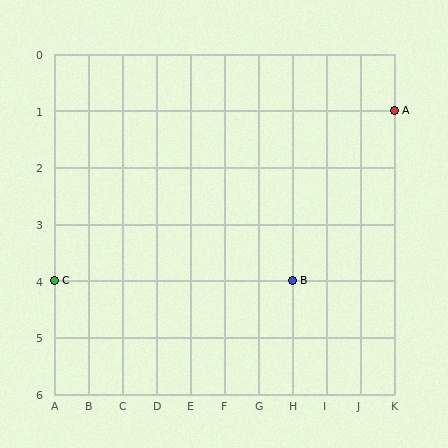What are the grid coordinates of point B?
Point B is at grid coordinates (H, 4).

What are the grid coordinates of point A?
Point A is at grid coordinates (K, 1).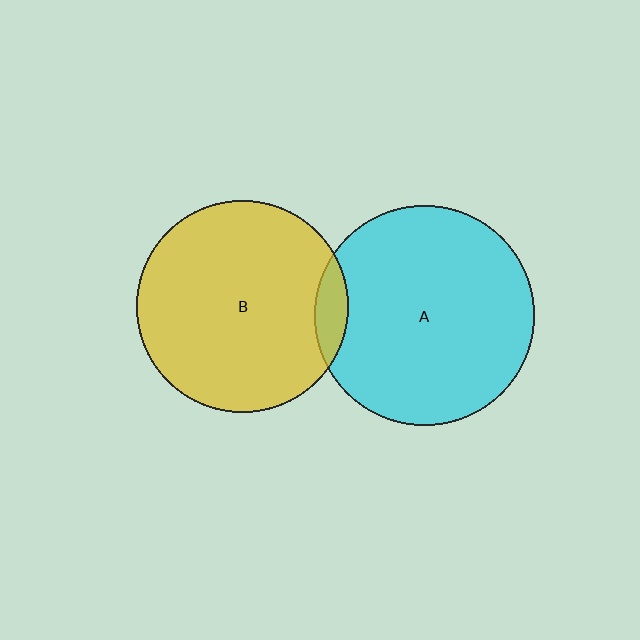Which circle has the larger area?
Circle A (cyan).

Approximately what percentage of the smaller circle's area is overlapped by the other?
Approximately 10%.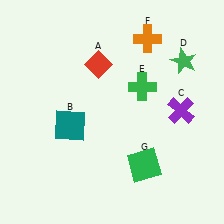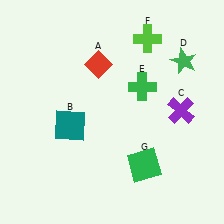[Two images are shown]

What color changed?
The cross (F) changed from orange in Image 1 to lime in Image 2.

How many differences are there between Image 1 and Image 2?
There is 1 difference between the two images.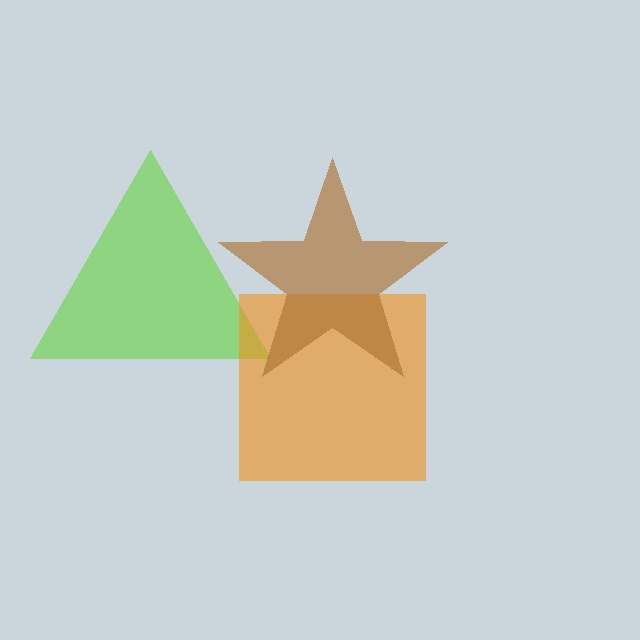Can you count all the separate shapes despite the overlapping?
Yes, there are 3 separate shapes.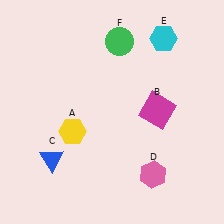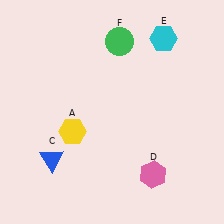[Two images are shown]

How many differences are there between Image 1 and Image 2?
There is 1 difference between the two images.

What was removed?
The magenta square (B) was removed in Image 2.